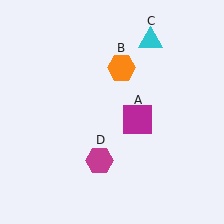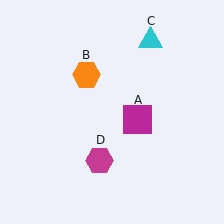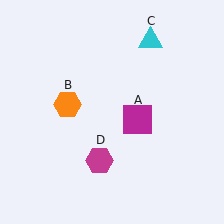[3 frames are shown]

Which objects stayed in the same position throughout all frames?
Magenta square (object A) and cyan triangle (object C) and magenta hexagon (object D) remained stationary.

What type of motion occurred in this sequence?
The orange hexagon (object B) rotated counterclockwise around the center of the scene.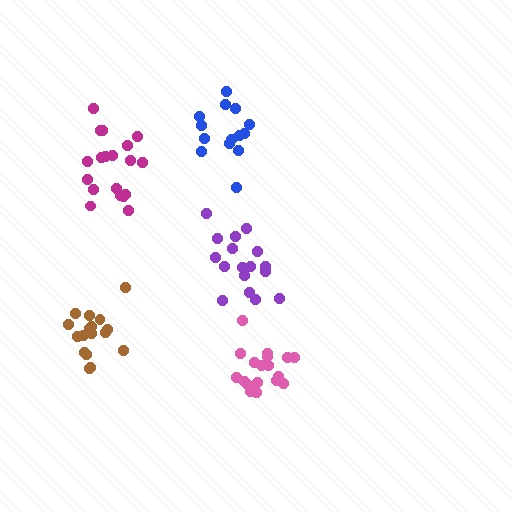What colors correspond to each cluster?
The clusters are colored: blue, brown, purple, magenta, pink.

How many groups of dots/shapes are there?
There are 5 groups.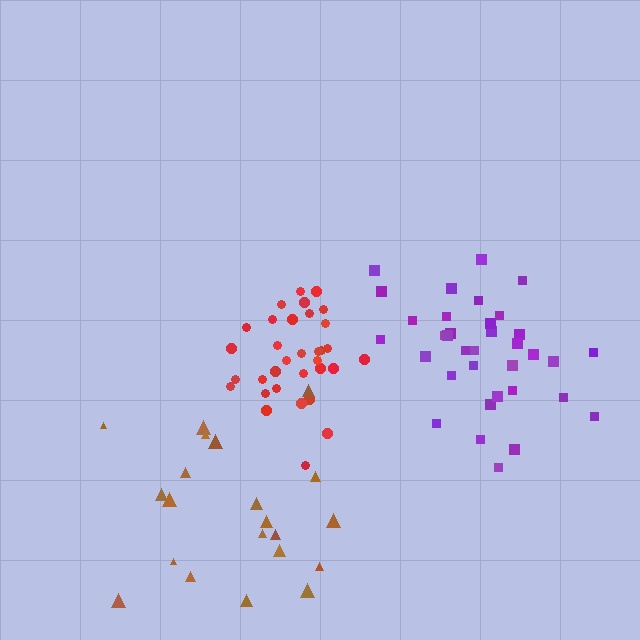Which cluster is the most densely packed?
Red.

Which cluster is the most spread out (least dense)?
Brown.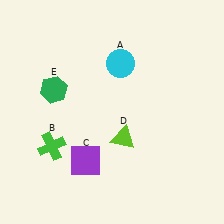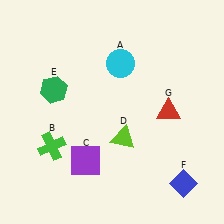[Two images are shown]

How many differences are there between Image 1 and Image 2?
There are 2 differences between the two images.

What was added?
A blue diamond (F), a red triangle (G) were added in Image 2.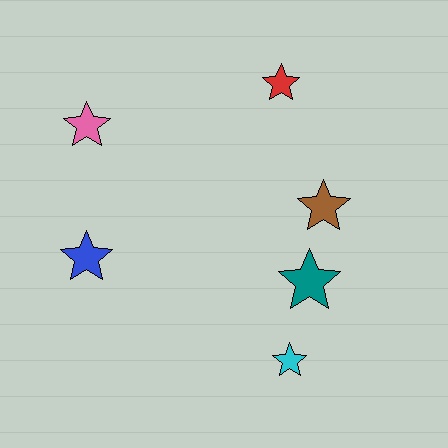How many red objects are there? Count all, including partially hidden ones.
There is 1 red object.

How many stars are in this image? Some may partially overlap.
There are 6 stars.